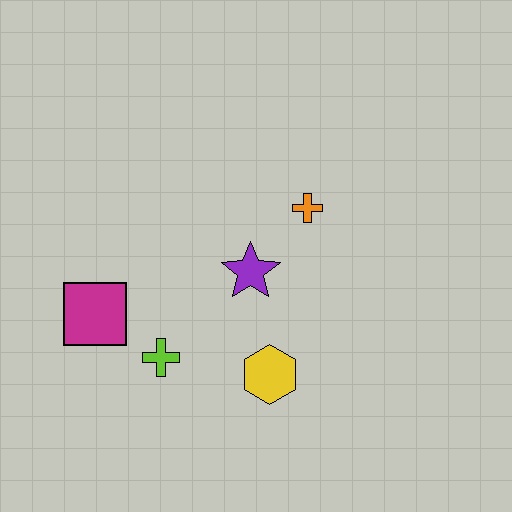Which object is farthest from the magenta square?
The orange cross is farthest from the magenta square.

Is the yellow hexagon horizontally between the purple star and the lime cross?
No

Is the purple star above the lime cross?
Yes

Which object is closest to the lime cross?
The magenta square is closest to the lime cross.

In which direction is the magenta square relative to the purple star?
The magenta square is to the left of the purple star.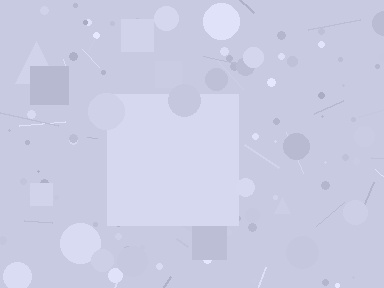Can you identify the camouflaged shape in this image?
The camouflaged shape is a square.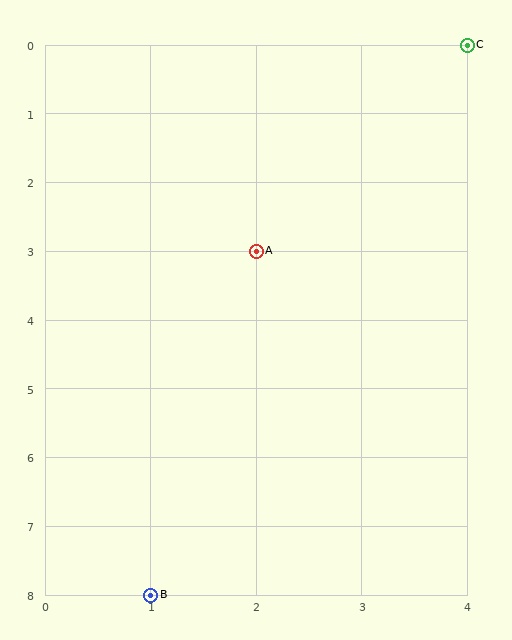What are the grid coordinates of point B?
Point B is at grid coordinates (1, 8).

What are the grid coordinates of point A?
Point A is at grid coordinates (2, 3).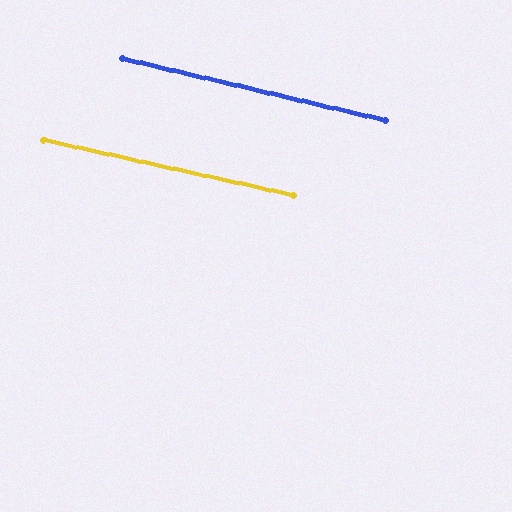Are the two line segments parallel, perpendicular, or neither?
Parallel — their directions differ by only 0.9°.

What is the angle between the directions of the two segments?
Approximately 1 degree.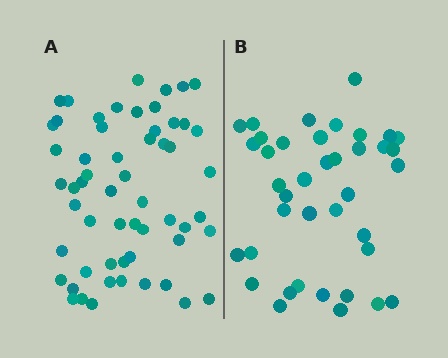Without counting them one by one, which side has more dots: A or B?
Region A (the left region) has more dots.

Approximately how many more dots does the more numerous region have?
Region A has approximately 20 more dots than region B.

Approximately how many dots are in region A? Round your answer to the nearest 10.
About 60 dots. (The exact count is 57, which rounds to 60.)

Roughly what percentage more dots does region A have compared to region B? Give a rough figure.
About 45% more.